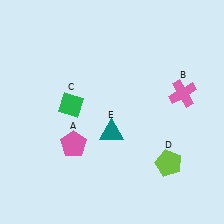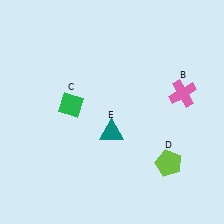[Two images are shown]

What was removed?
The pink pentagon (A) was removed in Image 2.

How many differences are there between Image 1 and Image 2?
There is 1 difference between the two images.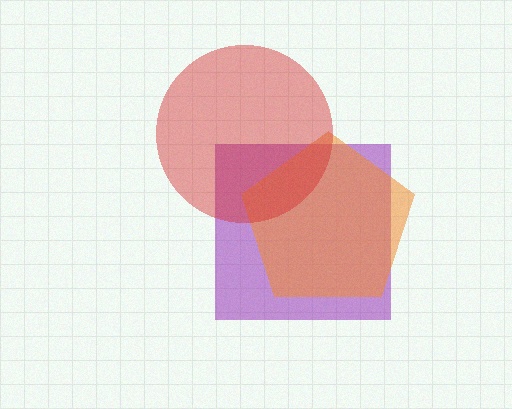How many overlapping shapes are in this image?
There are 3 overlapping shapes in the image.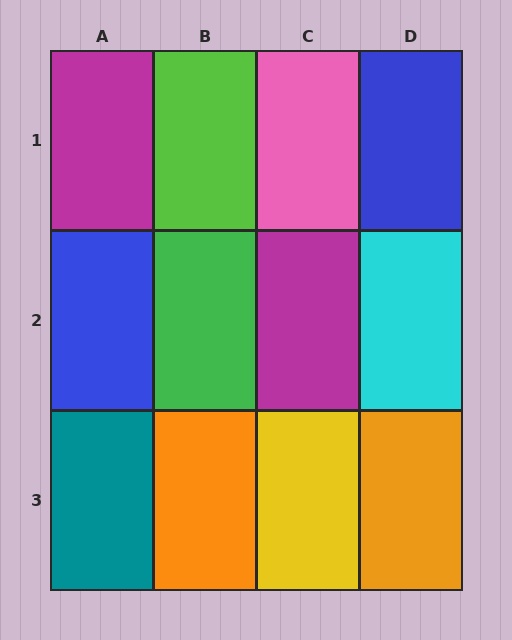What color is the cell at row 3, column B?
Orange.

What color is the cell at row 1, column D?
Blue.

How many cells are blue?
2 cells are blue.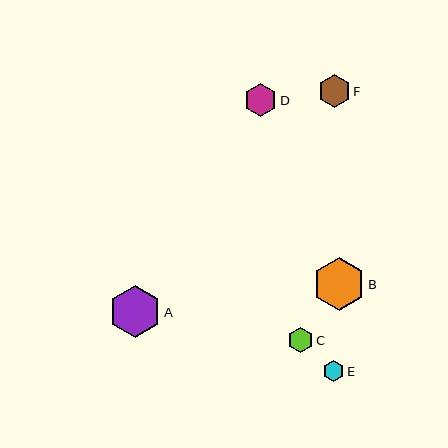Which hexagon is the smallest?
Hexagon E is the smallest with a size of approximately 21 pixels.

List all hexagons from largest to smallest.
From largest to smallest: B, A, D, F, C, E.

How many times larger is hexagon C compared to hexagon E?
Hexagon C is approximately 1.2 times the size of hexagon E.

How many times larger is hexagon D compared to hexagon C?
Hexagon D is approximately 1.3 times the size of hexagon C.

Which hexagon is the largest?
Hexagon B is the largest with a size of approximately 52 pixels.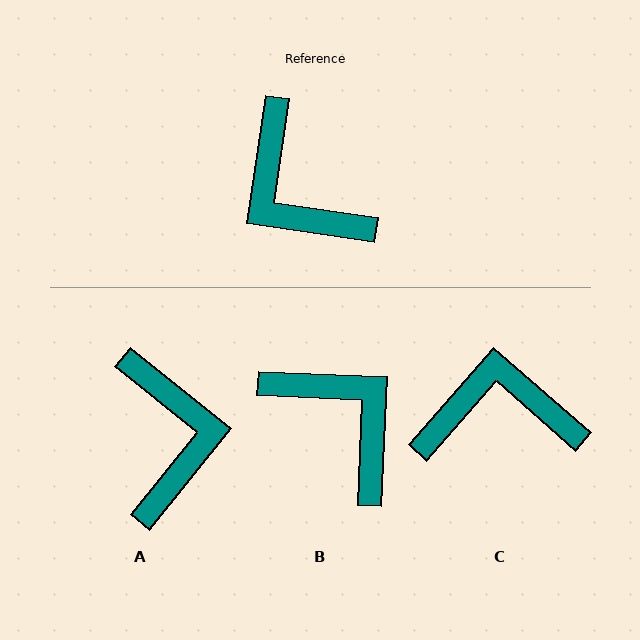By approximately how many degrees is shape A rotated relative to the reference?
Approximately 149 degrees counter-clockwise.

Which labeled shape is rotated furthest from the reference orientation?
B, about 174 degrees away.